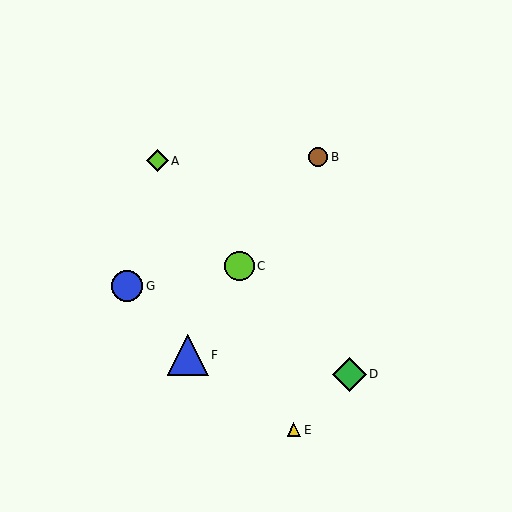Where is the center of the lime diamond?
The center of the lime diamond is at (157, 161).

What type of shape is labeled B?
Shape B is a brown circle.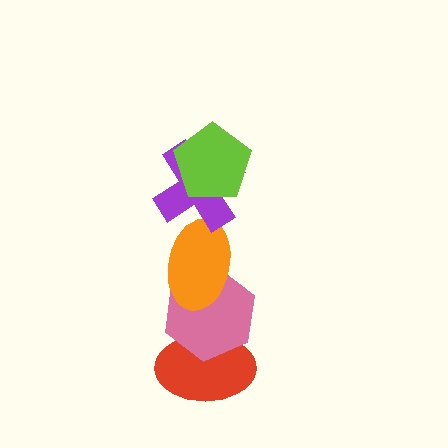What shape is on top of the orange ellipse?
The purple cross is on top of the orange ellipse.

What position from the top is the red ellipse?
The red ellipse is 5th from the top.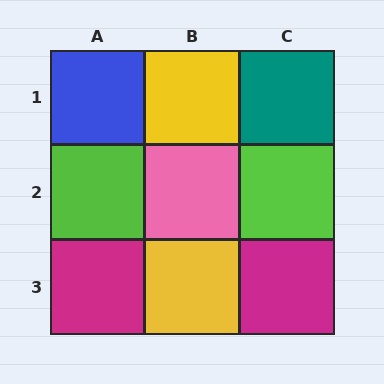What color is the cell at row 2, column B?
Pink.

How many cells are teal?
1 cell is teal.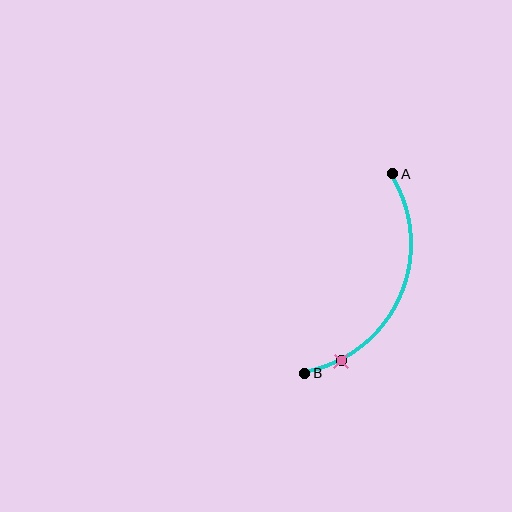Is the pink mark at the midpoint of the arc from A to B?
No. The pink mark lies on the arc but is closer to endpoint B. The arc midpoint would be at the point on the curve equidistant along the arc from both A and B.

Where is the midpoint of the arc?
The arc midpoint is the point on the curve farthest from the straight line joining A and B. It sits to the right of that line.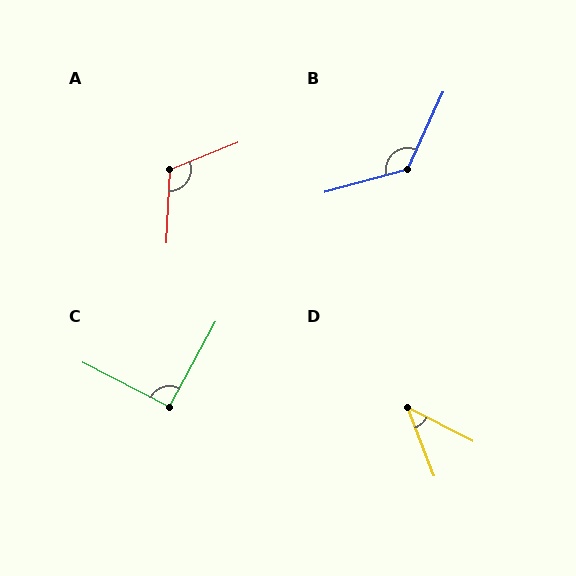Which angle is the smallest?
D, at approximately 42 degrees.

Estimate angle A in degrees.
Approximately 115 degrees.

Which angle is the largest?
B, at approximately 130 degrees.